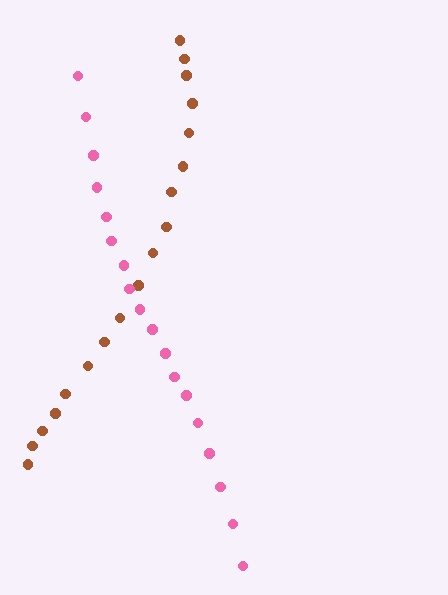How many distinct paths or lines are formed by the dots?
There are 2 distinct paths.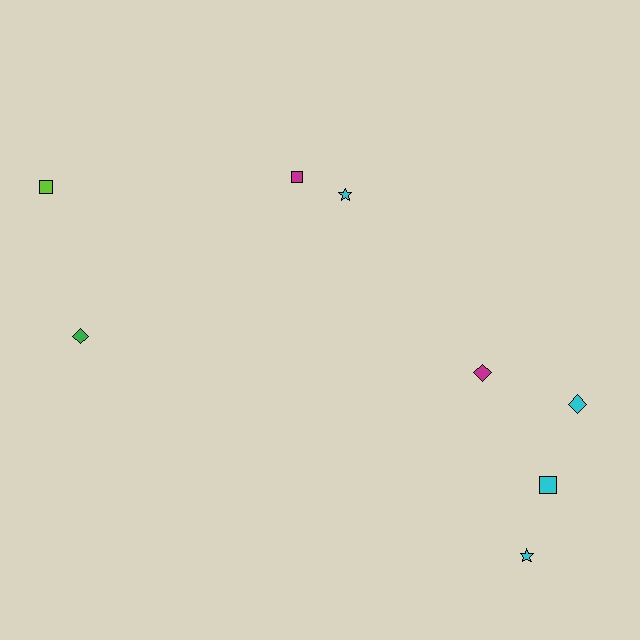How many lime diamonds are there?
There are no lime diamonds.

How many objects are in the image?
There are 8 objects.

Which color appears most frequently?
Cyan, with 4 objects.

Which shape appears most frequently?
Diamond, with 3 objects.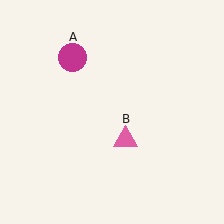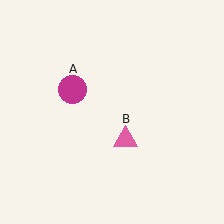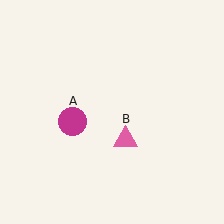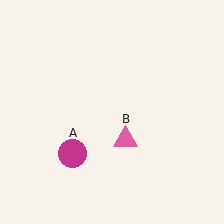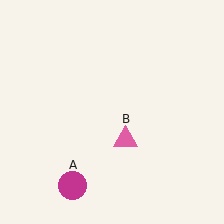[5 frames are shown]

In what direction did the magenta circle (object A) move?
The magenta circle (object A) moved down.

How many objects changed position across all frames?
1 object changed position: magenta circle (object A).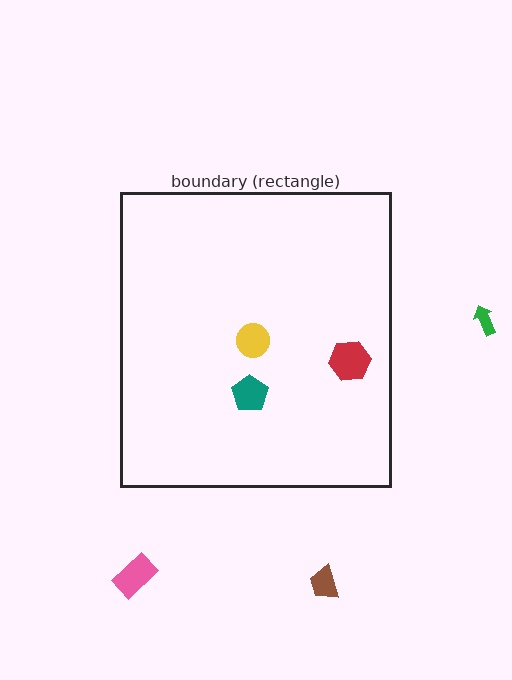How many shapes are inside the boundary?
3 inside, 3 outside.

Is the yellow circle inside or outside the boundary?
Inside.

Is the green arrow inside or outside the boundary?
Outside.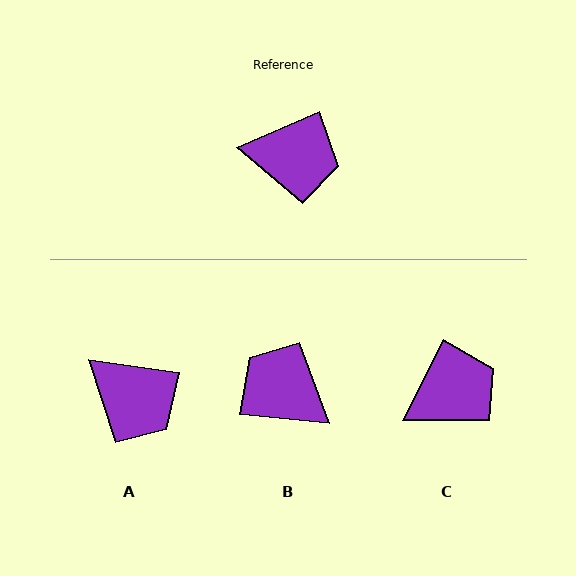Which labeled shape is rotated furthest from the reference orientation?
B, about 151 degrees away.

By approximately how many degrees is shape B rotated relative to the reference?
Approximately 151 degrees counter-clockwise.